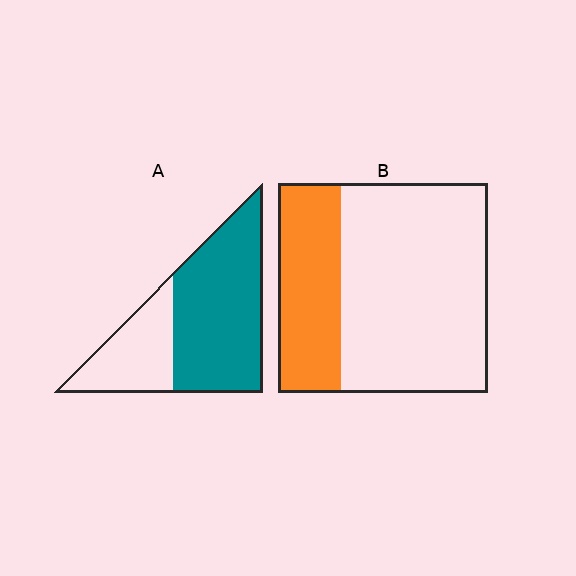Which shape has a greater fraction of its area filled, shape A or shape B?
Shape A.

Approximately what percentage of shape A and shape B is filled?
A is approximately 70% and B is approximately 30%.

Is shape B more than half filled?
No.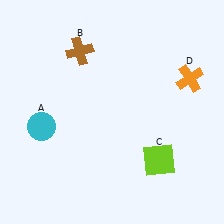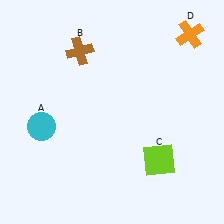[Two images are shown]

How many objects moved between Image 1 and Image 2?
1 object moved between the two images.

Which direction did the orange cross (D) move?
The orange cross (D) moved up.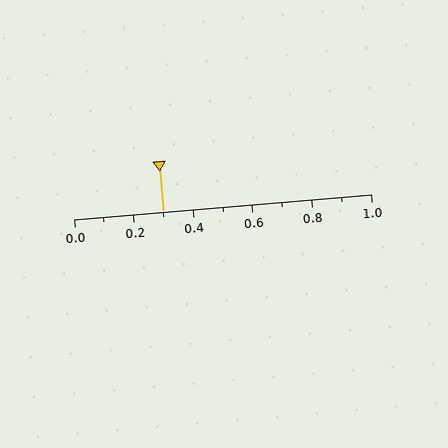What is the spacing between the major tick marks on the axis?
The major ticks are spaced 0.2 apart.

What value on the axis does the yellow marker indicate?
The marker indicates approximately 0.3.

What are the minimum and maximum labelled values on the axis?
The axis runs from 0.0 to 1.0.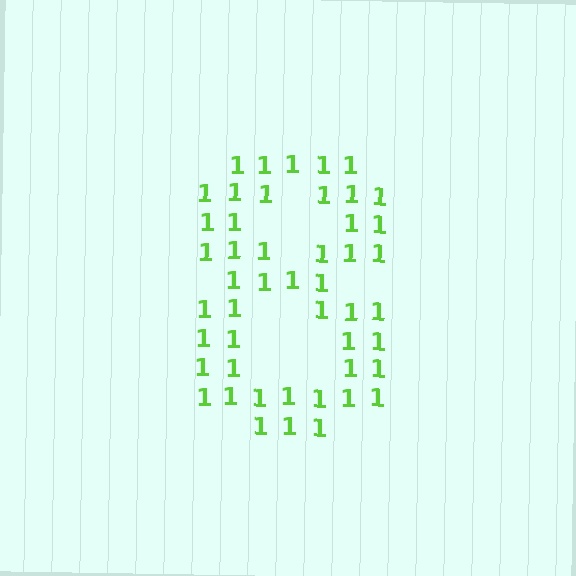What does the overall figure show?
The overall figure shows the digit 8.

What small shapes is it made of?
It is made of small digit 1's.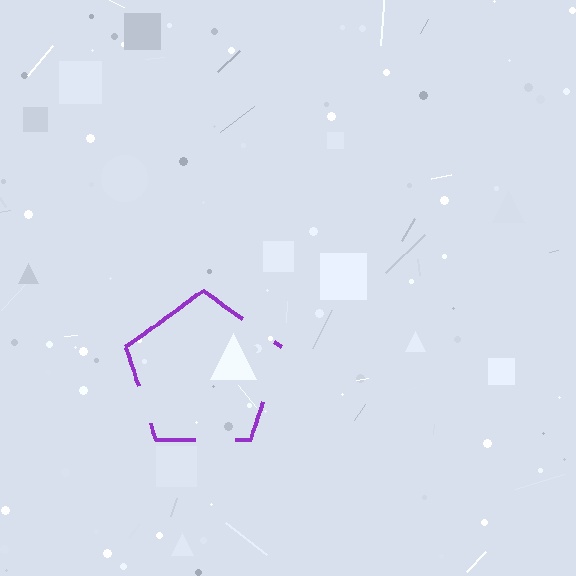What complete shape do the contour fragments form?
The contour fragments form a pentagon.